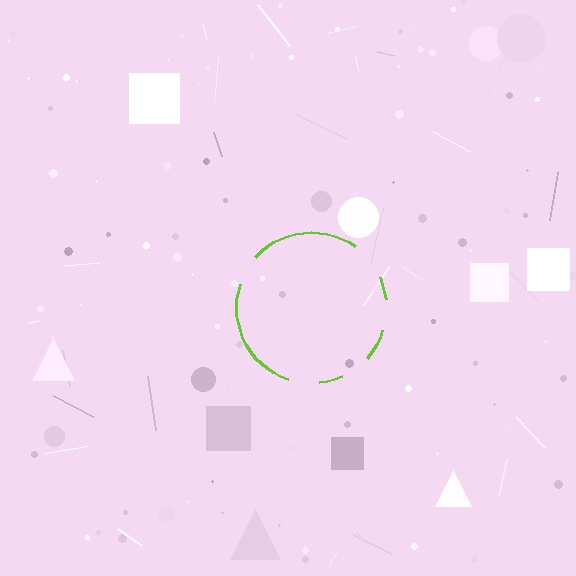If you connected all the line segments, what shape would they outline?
They would outline a circle.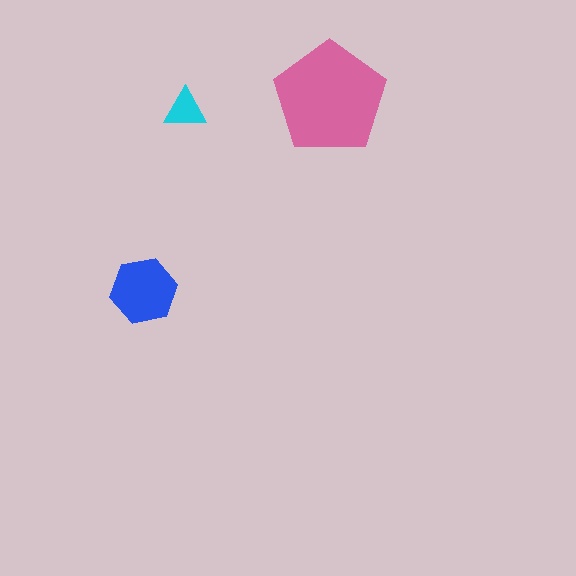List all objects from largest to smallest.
The pink pentagon, the blue hexagon, the cyan triangle.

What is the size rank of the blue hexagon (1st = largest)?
2nd.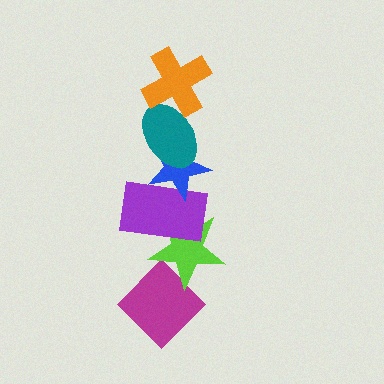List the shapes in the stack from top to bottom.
From top to bottom: the orange cross, the teal ellipse, the blue star, the purple rectangle, the lime star, the magenta diamond.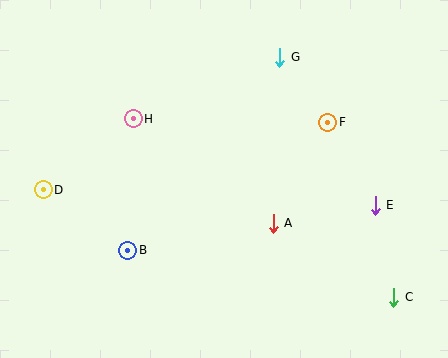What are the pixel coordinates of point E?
Point E is at (375, 205).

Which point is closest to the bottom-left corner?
Point B is closest to the bottom-left corner.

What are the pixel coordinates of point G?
Point G is at (280, 57).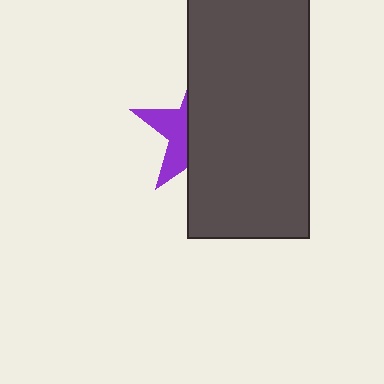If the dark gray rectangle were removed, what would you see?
You would see the complete purple star.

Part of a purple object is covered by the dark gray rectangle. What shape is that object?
It is a star.